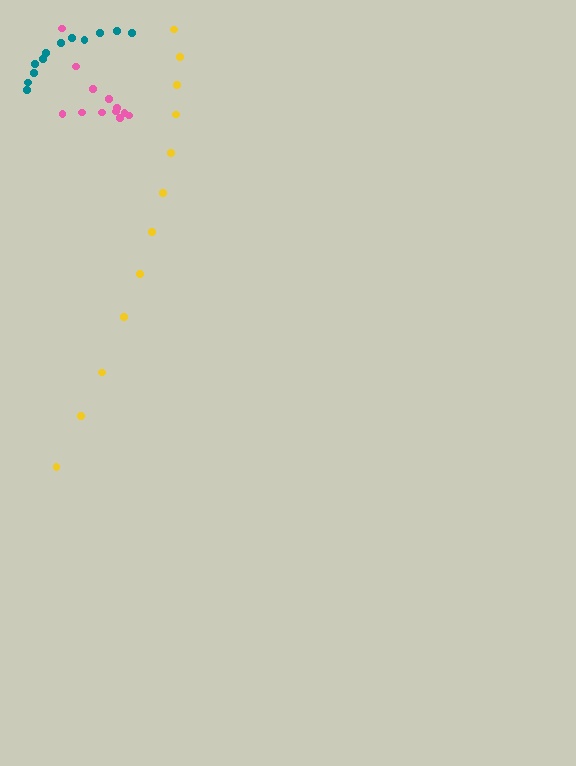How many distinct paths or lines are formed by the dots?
There are 3 distinct paths.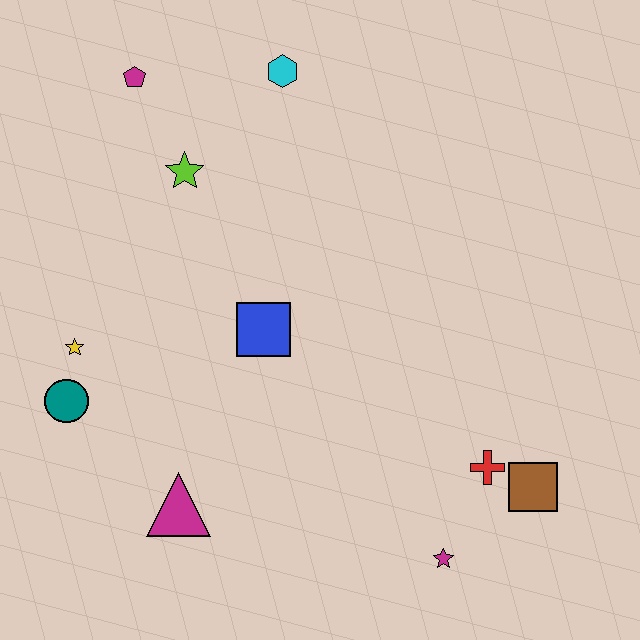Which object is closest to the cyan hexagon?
The lime star is closest to the cyan hexagon.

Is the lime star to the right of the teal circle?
Yes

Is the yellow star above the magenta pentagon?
No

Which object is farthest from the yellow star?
The brown square is farthest from the yellow star.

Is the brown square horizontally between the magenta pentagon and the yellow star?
No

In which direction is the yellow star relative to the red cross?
The yellow star is to the left of the red cross.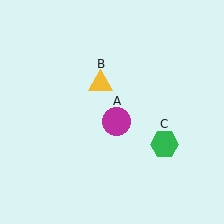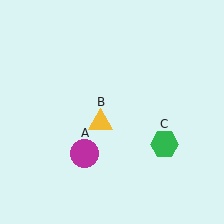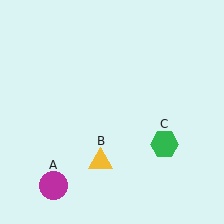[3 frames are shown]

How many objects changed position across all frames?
2 objects changed position: magenta circle (object A), yellow triangle (object B).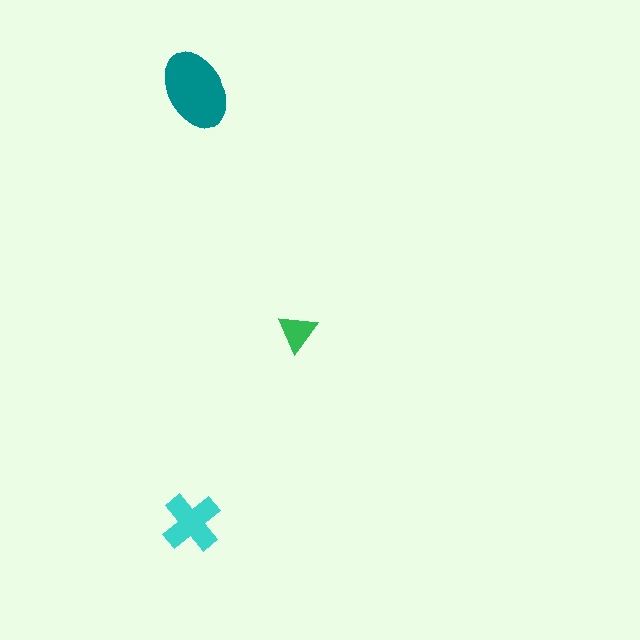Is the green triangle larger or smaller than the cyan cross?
Smaller.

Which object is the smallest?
The green triangle.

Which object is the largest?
The teal ellipse.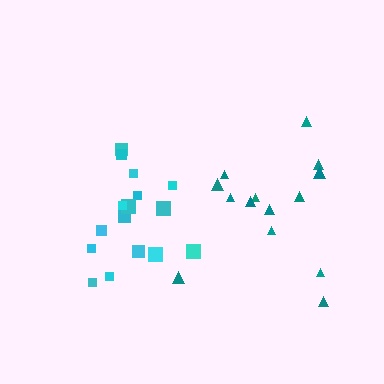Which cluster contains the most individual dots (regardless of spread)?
Cyan (17).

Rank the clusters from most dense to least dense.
cyan, teal.